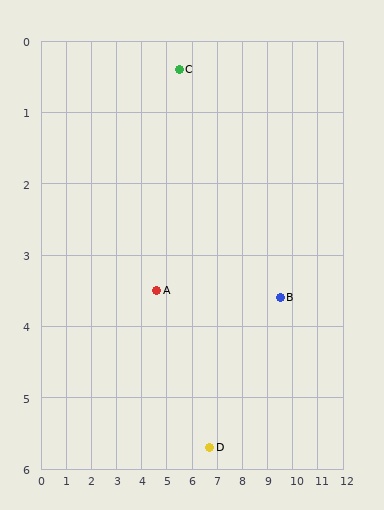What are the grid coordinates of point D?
Point D is at approximately (6.7, 5.7).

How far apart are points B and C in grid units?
Points B and C are about 5.1 grid units apart.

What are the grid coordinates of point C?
Point C is at approximately (5.5, 0.4).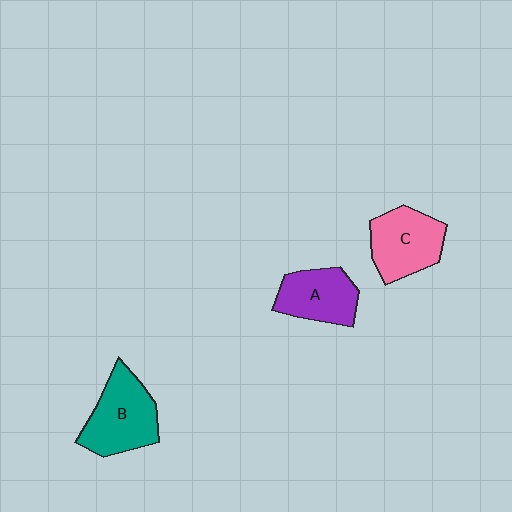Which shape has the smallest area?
Shape A (purple).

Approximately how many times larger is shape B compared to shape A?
Approximately 1.3 times.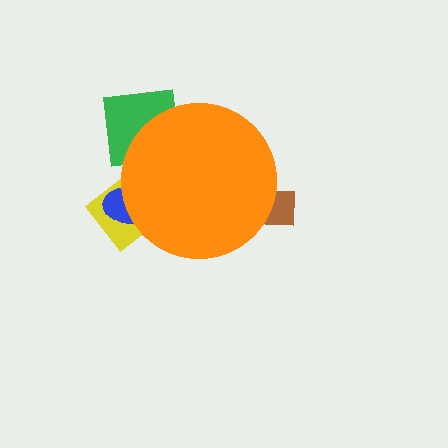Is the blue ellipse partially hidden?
Yes, the blue ellipse is partially hidden behind the orange circle.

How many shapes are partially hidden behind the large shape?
4 shapes are partially hidden.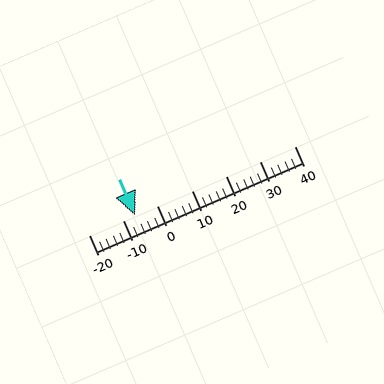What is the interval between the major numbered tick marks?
The major tick marks are spaced 10 units apart.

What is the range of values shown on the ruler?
The ruler shows values from -20 to 40.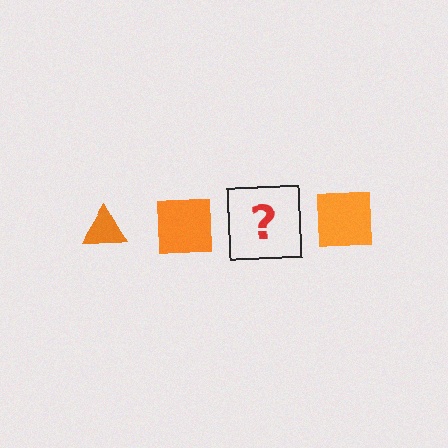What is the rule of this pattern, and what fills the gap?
The rule is that the pattern cycles through triangle, square shapes in orange. The gap should be filled with an orange triangle.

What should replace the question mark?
The question mark should be replaced with an orange triangle.